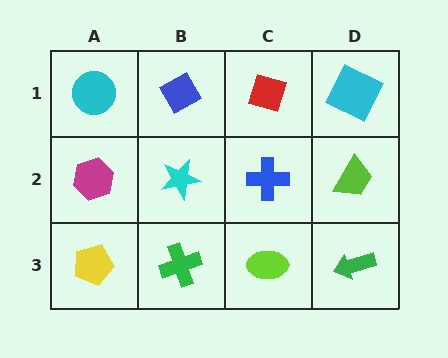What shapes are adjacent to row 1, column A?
A magenta hexagon (row 2, column A), a blue diamond (row 1, column B).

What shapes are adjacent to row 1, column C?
A blue cross (row 2, column C), a blue diamond (row 1, column B), a cyan square (row 1, column D).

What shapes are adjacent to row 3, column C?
A blue cross (row 2, column C), a green cross (row 3, column B), a green arrow (row 3, column D).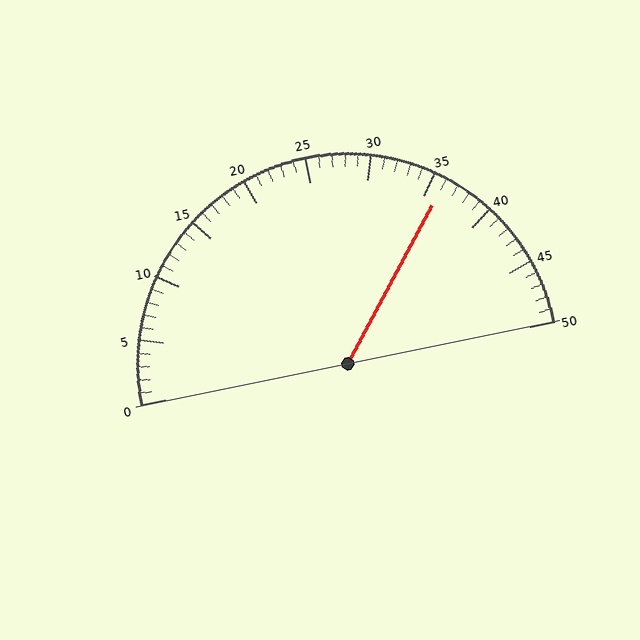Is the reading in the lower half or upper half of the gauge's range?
The reading is in the upper half of the range (0 to 50).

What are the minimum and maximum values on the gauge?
The gauge ranges from 0 to 50.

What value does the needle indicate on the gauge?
The needle indicates approximately 36.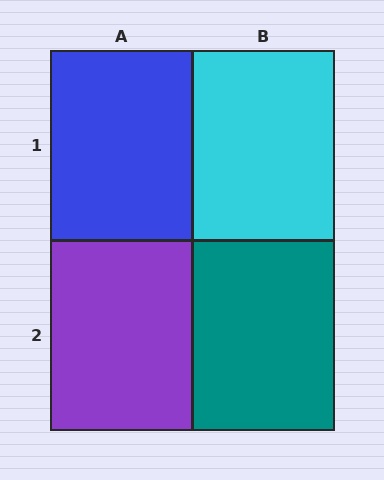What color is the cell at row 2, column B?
Teal.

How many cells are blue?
1 cell is blue.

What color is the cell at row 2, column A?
Purple.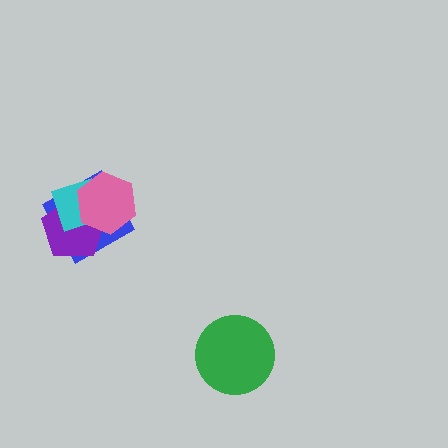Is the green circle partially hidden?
No, no other shape covers it.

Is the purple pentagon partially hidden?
Yes, it is partially covered by another shape.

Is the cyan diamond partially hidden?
Yes, it is partially covered by another shape.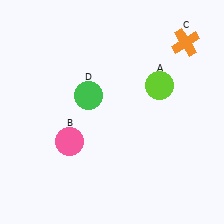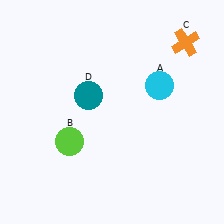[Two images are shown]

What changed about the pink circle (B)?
In Image 1, B is pink. In Image 2, it changed to lime.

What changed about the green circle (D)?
In Image 1, D is green. In Image 2, it changed to teal.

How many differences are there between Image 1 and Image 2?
There are 3 differences between the two images.